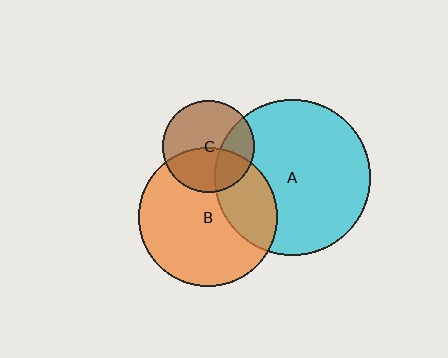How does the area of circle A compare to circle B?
Approximately 1.3 times.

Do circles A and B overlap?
Yes.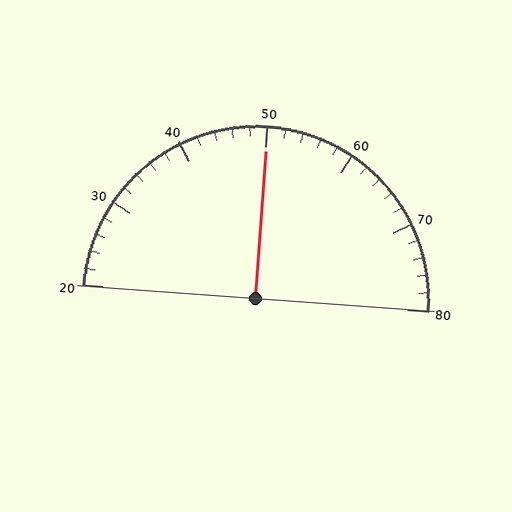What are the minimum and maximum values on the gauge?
The gauge ranges from 20 to 80.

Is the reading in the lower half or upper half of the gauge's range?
The reading is in the upper half of the range (20 to 80).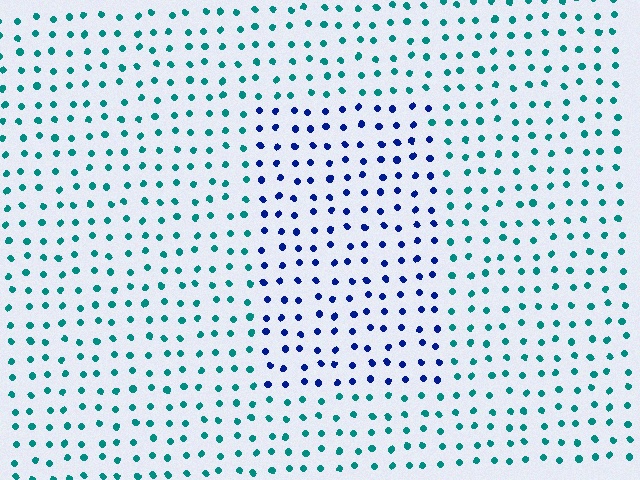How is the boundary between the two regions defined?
The boundary is defined purely by a slight shift in hue (about 54 degrees). Spacing, size, and orientation are identical on both sides.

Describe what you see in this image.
The image is filled with small teal elements in a uniform arrangement. A rectangle-shaped region is visible where the elements are tinted to a slightly different hue, forming a subtle color boundary.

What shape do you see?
I see a rectangle.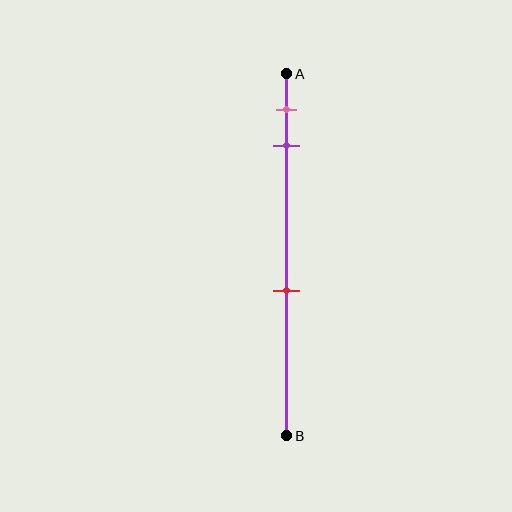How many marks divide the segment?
There are 3 marks dividing the segment.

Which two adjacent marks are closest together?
The pink and purple marks are the closest adjacent pair.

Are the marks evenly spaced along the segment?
No, the marks are not evenly spaced.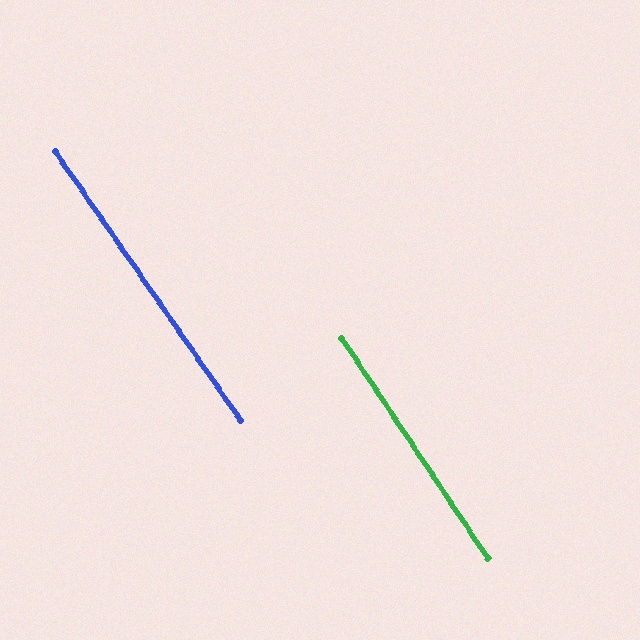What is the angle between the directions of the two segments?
Approximately 1 degree.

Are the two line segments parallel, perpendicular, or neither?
Parallel — their directions differ by only 1.2°.